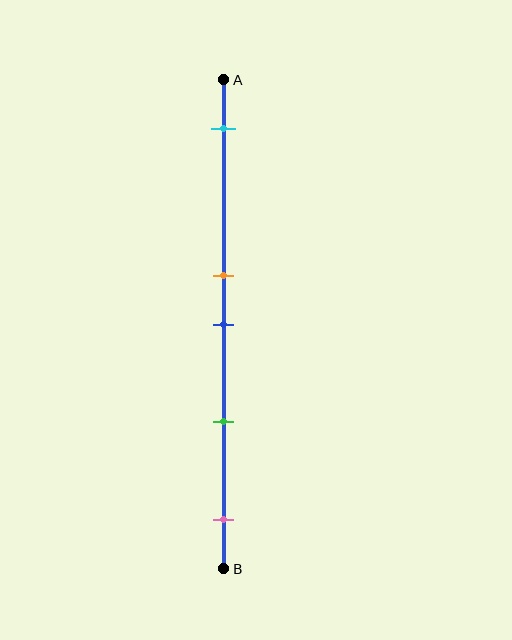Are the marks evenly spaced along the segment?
No, the marks are not evenly spaced.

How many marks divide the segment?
There are 5 marks dividing the segment.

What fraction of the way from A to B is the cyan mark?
The cyan mark is approximately 10% (0.1) of the way from A to B.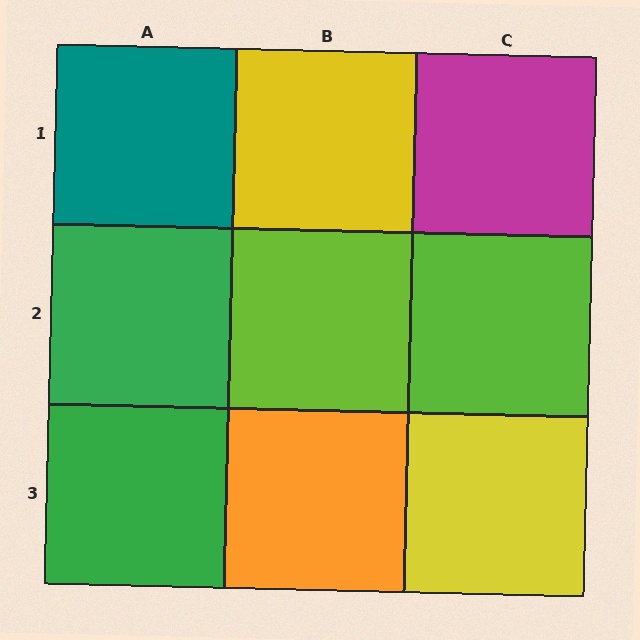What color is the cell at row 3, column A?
Green.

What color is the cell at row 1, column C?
Magenta.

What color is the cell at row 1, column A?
Teal.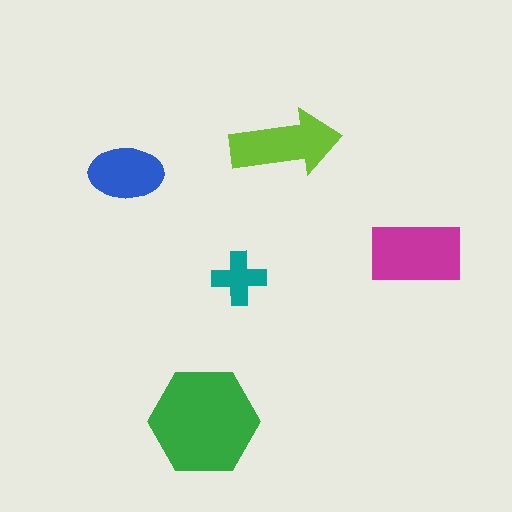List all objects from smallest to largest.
The teal cross, the blue ellipse, the lime arrow, the magenta rectangle, the green hexagon.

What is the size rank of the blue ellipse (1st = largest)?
4th.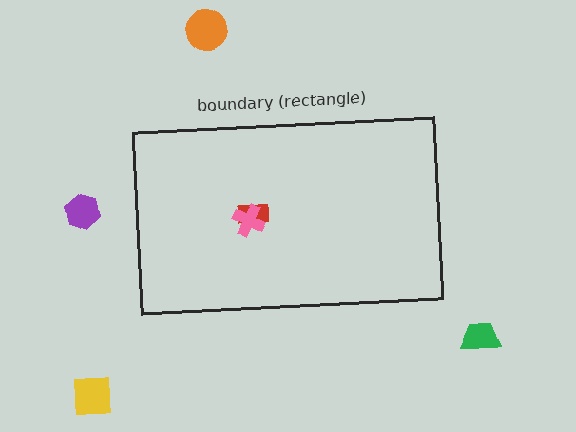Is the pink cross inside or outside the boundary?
Inside.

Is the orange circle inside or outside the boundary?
Outside.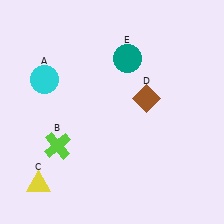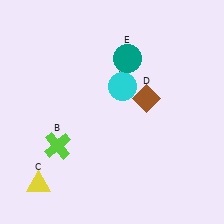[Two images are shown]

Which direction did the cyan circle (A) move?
The cyan circle (A) moved right.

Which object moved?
The cyan circle (A) moved right.